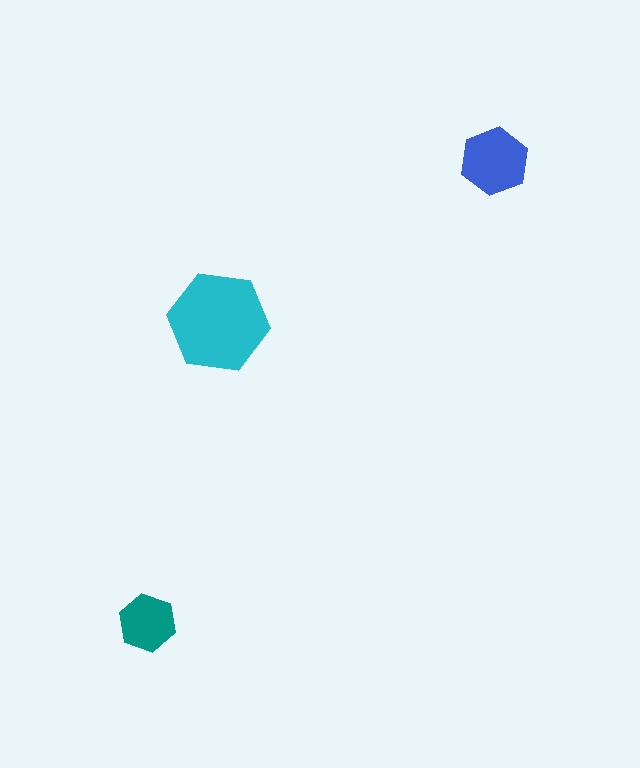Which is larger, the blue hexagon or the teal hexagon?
The blue one.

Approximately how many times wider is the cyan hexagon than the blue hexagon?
About 1.5 times wider.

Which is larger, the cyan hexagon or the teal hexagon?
The cyan one.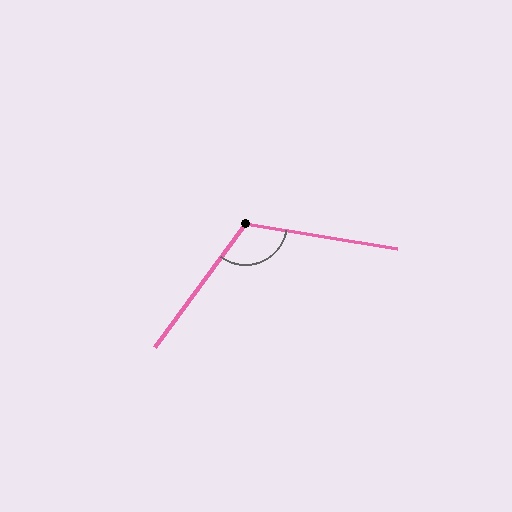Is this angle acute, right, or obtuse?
It is obtuse.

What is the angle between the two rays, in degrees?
Approximately 117 degrees.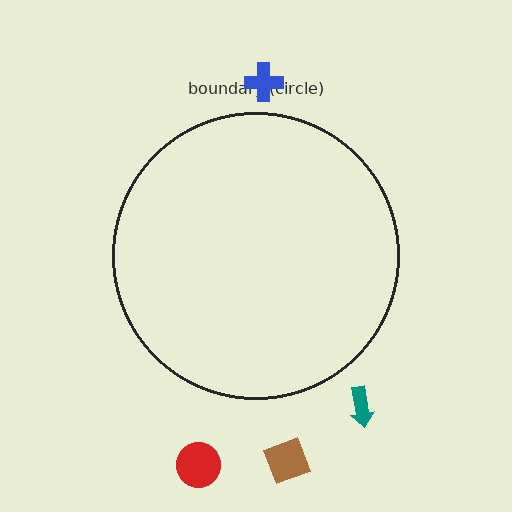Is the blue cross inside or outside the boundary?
Outside.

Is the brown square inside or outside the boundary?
Outside.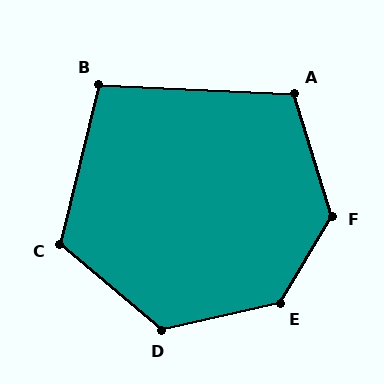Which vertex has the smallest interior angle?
B, at approximately 101 degrees.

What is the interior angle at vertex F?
Approximately 132 degrees (obtuse).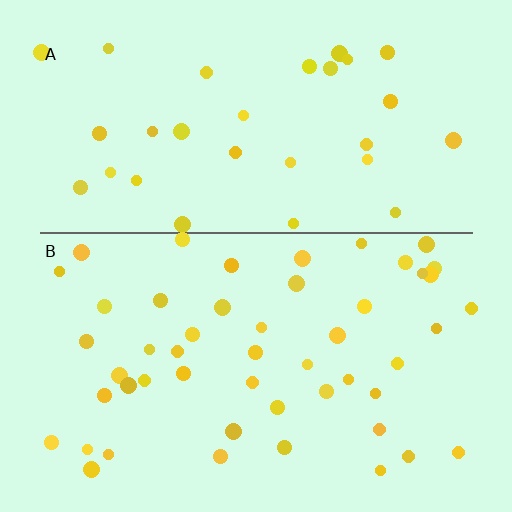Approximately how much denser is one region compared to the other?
Approximately 1.6× — region B over region A.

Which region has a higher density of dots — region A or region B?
B (the bottom).